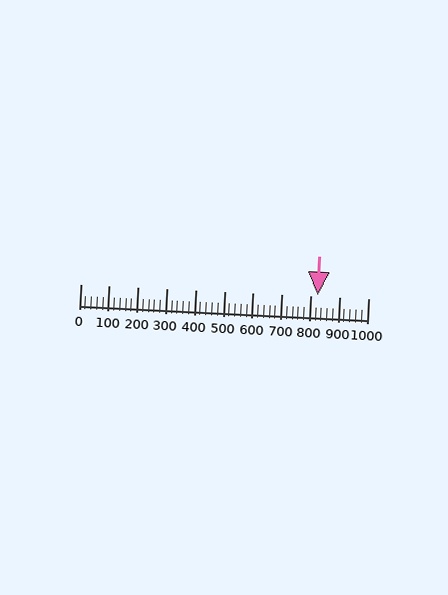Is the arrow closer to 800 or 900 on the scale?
The arrow is closer to 800.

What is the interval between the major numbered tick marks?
The major tick marks are spaced 100 units apart.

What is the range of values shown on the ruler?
The ruler shows values from 0 to 1000.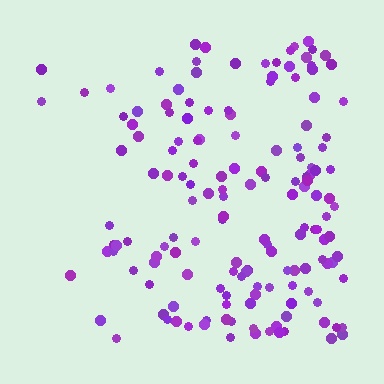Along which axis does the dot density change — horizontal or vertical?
Horizontal.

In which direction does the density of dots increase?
From left to right, with the right side densest.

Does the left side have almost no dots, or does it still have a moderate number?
Still a moderate number, just noticeably fewer than the right.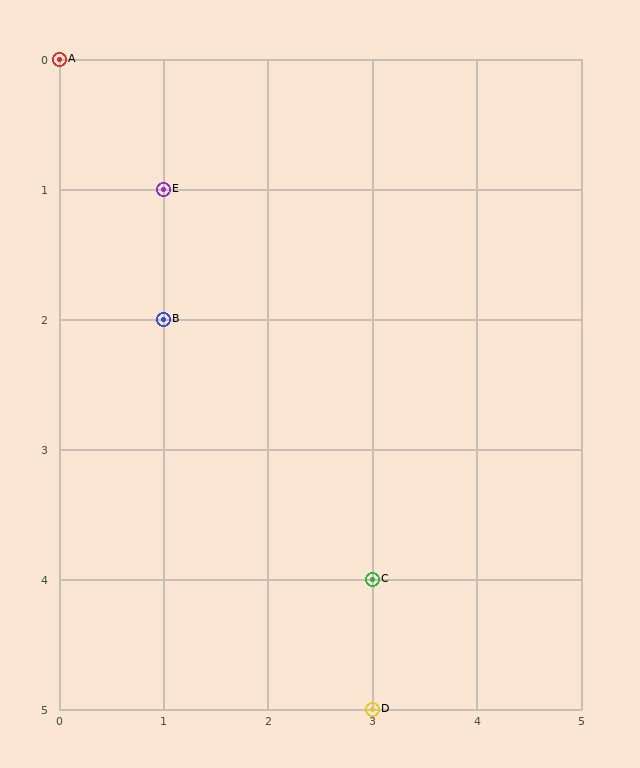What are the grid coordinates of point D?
Point D is at grid coordinates (3, 5).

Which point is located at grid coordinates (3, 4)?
Point C is at (3, 4).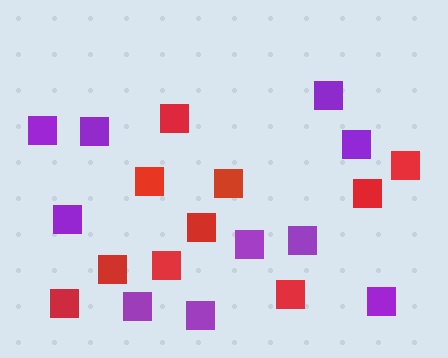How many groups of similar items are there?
There are 2 groups: one group of purple squares (10) and one group of red squares (10).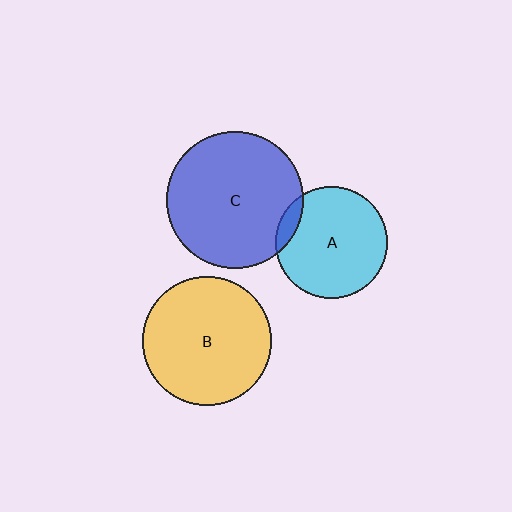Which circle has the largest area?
Circle C (blue).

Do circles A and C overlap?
Yes.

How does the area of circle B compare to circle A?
Approximately 1.3 times.